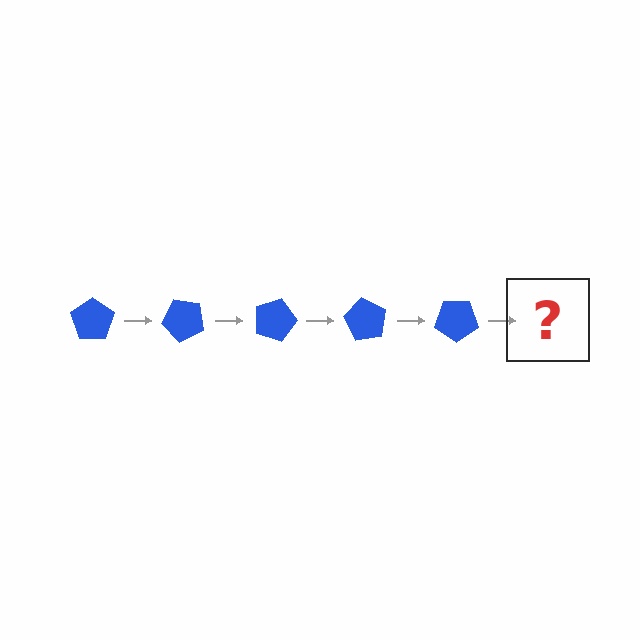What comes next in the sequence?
The next element should be a blue pentagon rotated 225 degrees.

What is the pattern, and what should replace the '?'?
The pattern is that the pentagon rotates 45 degrees each step. The '?' should be a blue pentagon rotated 225 degrees.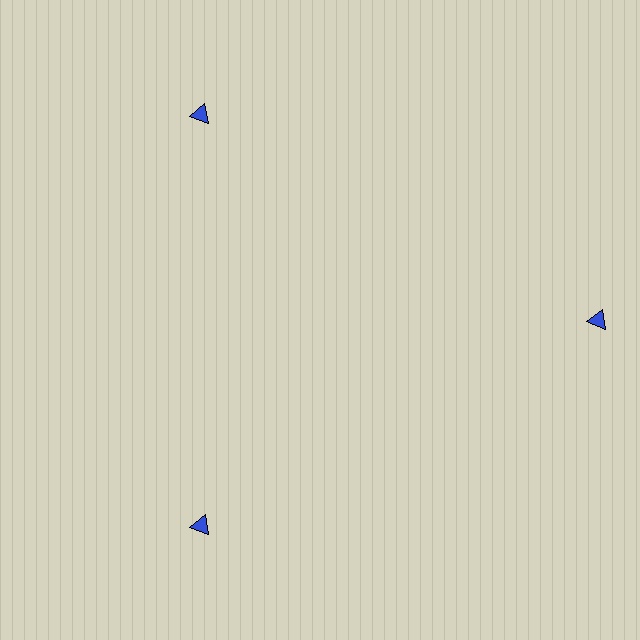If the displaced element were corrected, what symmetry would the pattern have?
It would have 3-fold rotational symmetry — the pattern would map onto itself every 120 degrees.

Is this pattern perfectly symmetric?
No. The 3 blue triangles are arranged in a ring, but one element near the 3 o'clock position is pushed outward from the center, breaking the 3-fold rotational symmetry.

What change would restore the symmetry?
The symmetry would be restored by moving it inward, back onto the ring so that all 3 triangles sit at equal angles and equal distance from the center.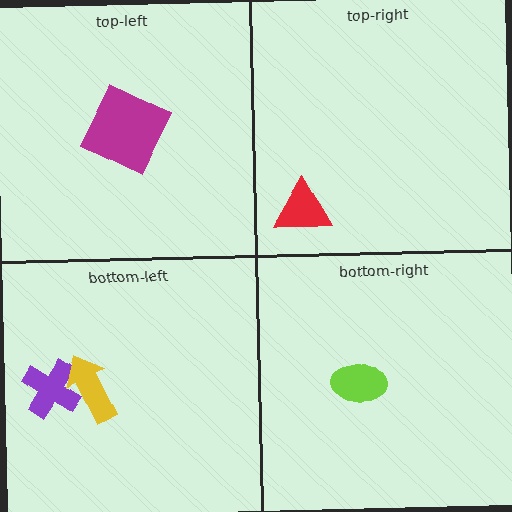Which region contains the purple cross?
The bottom-left region.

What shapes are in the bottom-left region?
The purple cross, the yellow arrow.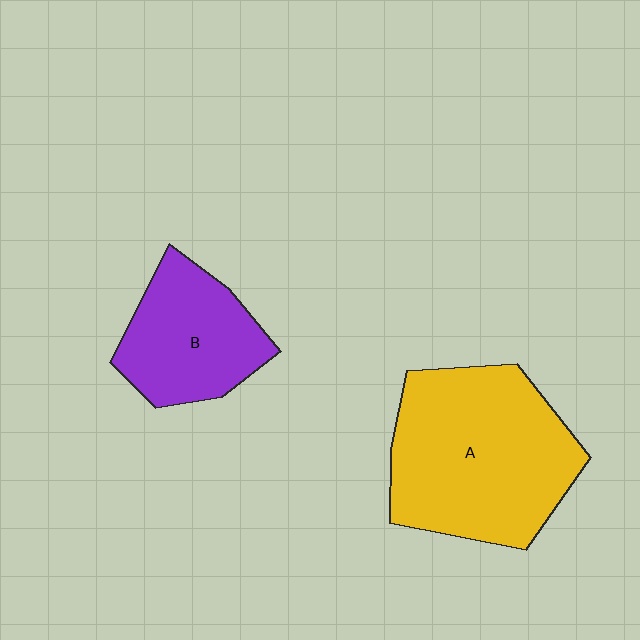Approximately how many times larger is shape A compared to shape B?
Approximately 1.8 times.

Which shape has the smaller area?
Shape B (purple).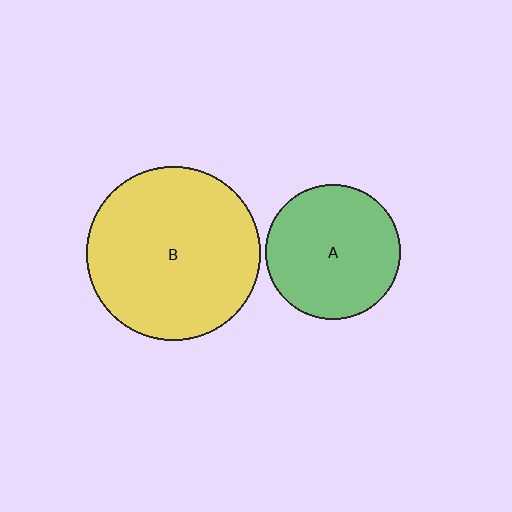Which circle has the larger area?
Circle B (yellow).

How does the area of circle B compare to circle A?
Approximately 1.7 times.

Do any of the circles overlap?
No, none of the circles overlap.